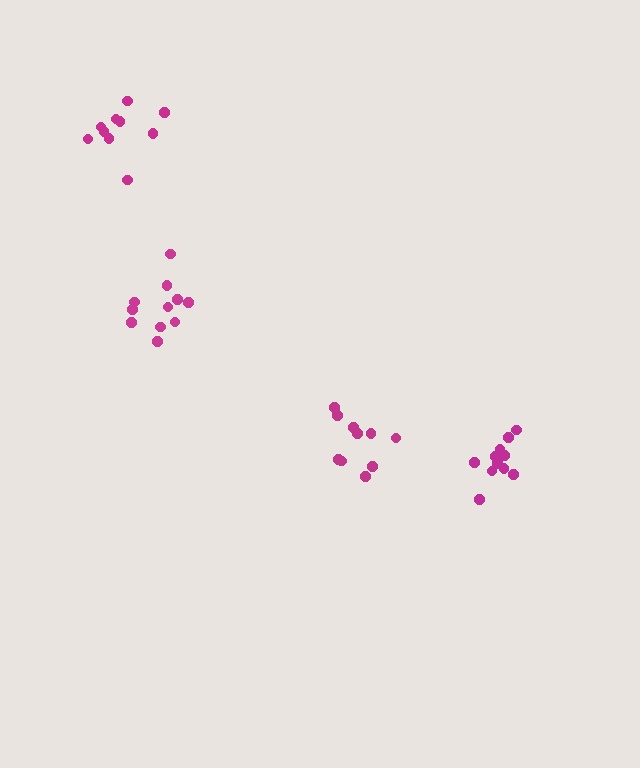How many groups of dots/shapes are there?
There are 4 groups.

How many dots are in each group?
Group 1: 11 dots, Group 2: 10 dots, Group 3: 11 dots, Group 4: 10 dots (42 total).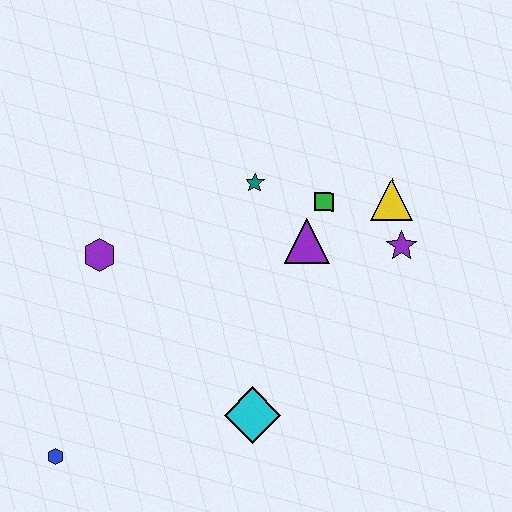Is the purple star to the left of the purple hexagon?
No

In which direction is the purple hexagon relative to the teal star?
The purple hexagon is to the left of the teal star.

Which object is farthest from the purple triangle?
The blue hexagon is farthest from the purple triangle.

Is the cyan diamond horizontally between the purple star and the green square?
No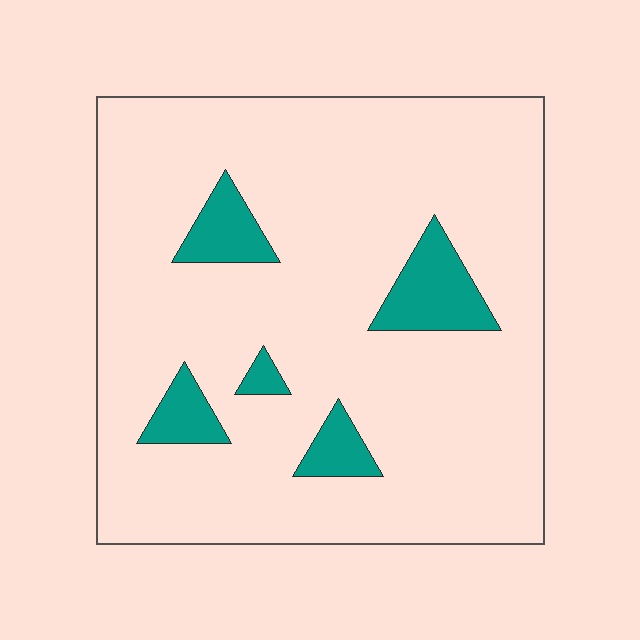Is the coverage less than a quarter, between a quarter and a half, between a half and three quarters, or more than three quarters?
Less than a quarter.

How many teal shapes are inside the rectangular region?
5.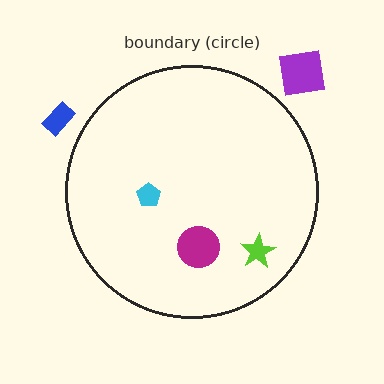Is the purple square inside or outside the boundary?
Outside.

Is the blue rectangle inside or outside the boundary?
Outside.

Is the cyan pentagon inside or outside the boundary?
Inside.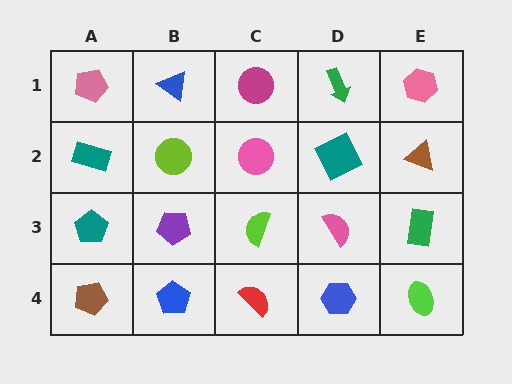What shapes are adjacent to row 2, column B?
A blue triangle (row 1, column B), a purple pentagon (row 3, column B), a teal rectangle (row 2, column A), a pink circle (row 2, column C).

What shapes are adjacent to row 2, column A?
A pink pentagon (row 1, column A), a teal pentagon (row 3, column A), a lime circle (row 2, column B).